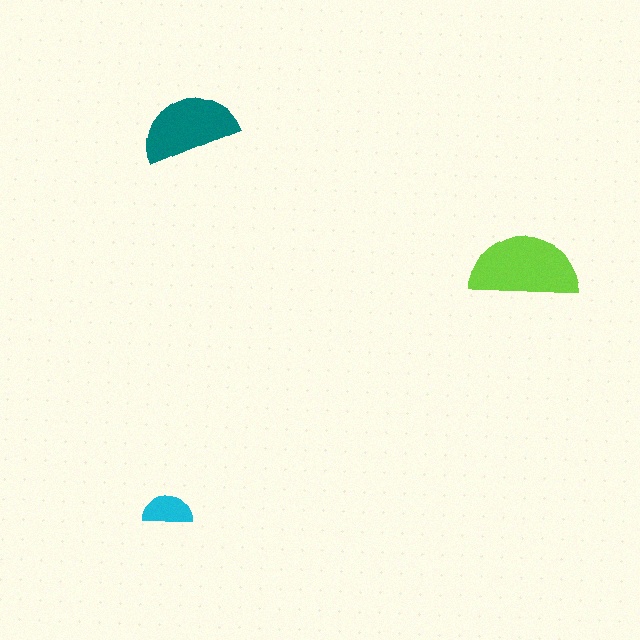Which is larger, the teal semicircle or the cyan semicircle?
The teal one.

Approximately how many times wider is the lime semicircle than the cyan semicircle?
About 2 times wider.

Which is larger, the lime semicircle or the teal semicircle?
The lime one.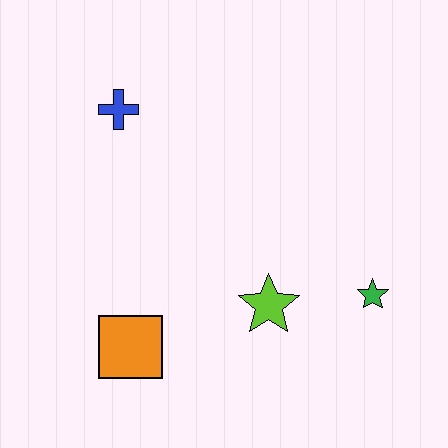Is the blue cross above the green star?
Yes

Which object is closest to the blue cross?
The orange square is closest to the blue cross.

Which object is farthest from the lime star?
The blue cross is farthest from the lime star.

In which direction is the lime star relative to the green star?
The lime star is to the left of the green star.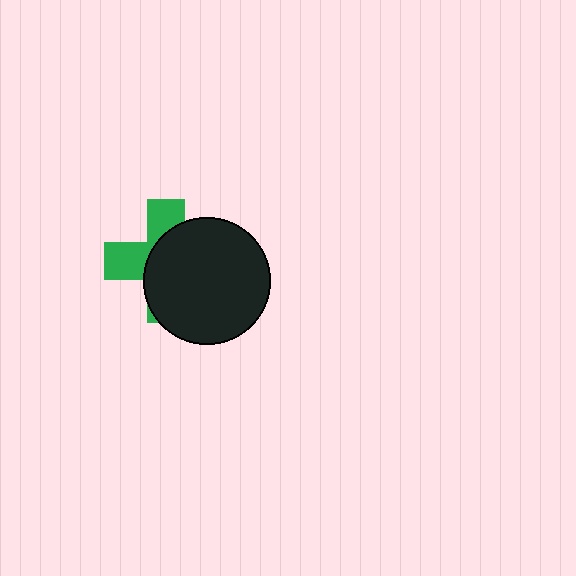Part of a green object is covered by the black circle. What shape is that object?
It is a cross.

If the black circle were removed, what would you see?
You would see the complete green cross.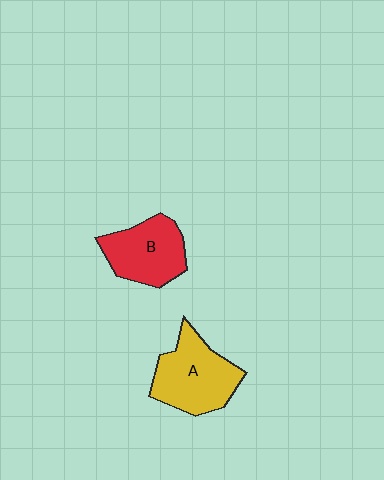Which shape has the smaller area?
Shape B (red).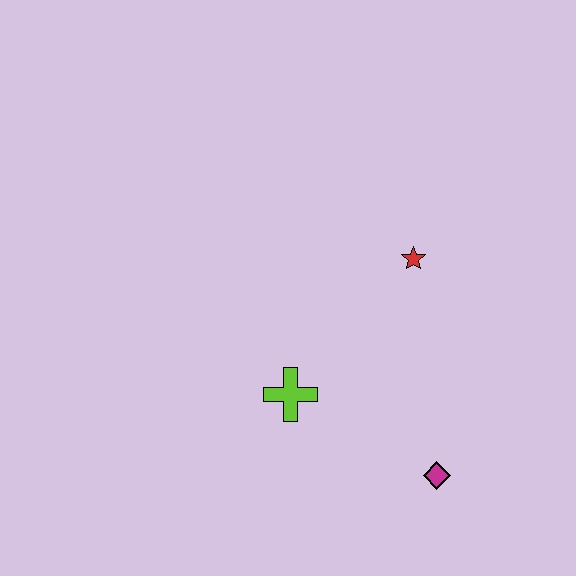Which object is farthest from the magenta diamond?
The red star is farthest from the magenta diamond.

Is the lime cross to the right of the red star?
No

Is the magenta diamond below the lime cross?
Yes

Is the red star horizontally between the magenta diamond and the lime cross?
Yes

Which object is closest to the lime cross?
The magenta diamond is closest to the lime cross.